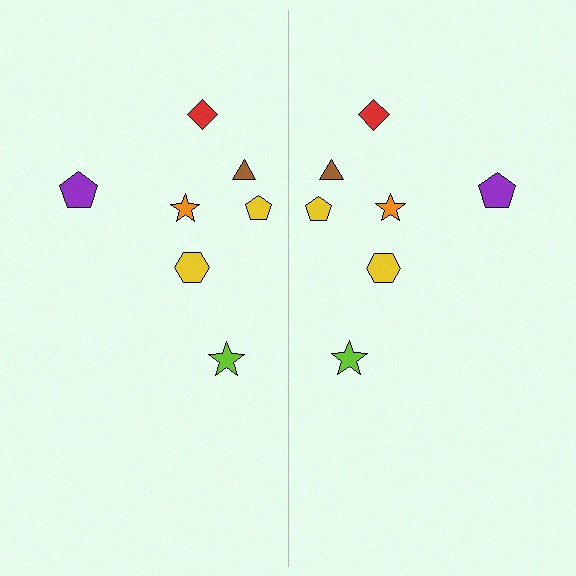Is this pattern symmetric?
Yes, this pattern has bilateral (reflection) symmetry.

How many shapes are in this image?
There are 14 shapes in this image.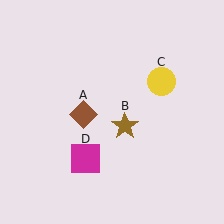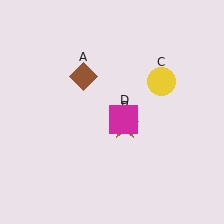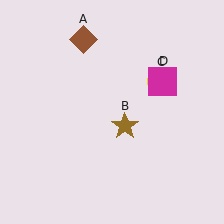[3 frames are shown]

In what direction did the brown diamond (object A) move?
The brown diamond (object A) moved up.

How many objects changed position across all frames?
2 objects changed position: brown diamond (object A), magenta square (object D).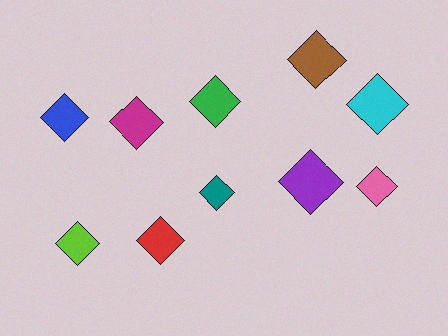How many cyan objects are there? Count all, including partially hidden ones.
There is 1 cyan object.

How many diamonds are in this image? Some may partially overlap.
There are 10 diamonds.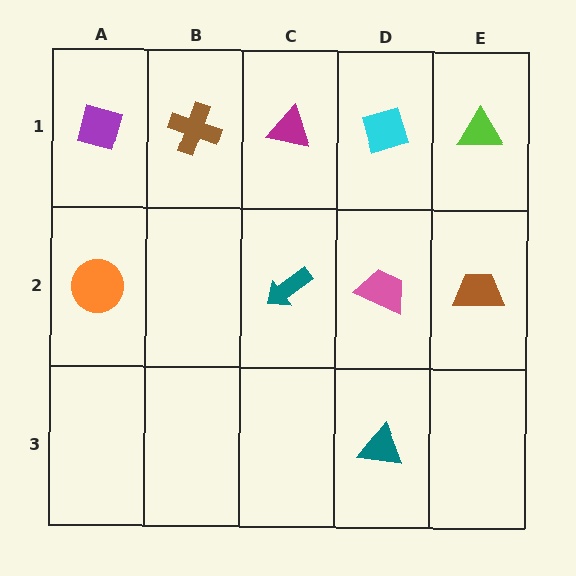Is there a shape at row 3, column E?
No, that cell is empty.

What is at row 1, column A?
A purple square.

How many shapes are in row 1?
5 shapes.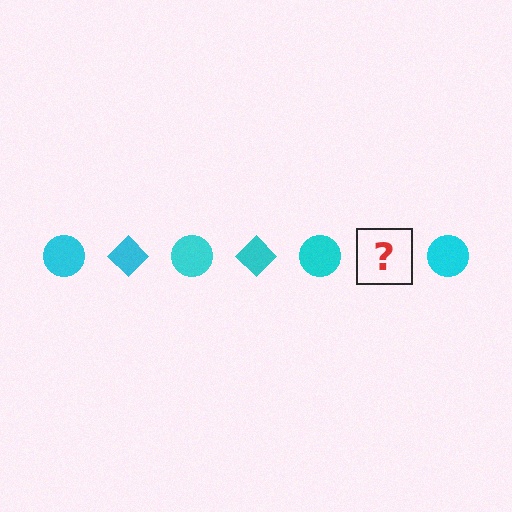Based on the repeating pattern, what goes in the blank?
The blank should be a cyan diamond.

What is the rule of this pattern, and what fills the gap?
The rule is that the pattern cycles through circle, diamond shapes in cyan. The gap should be filled with a cyan diamond.